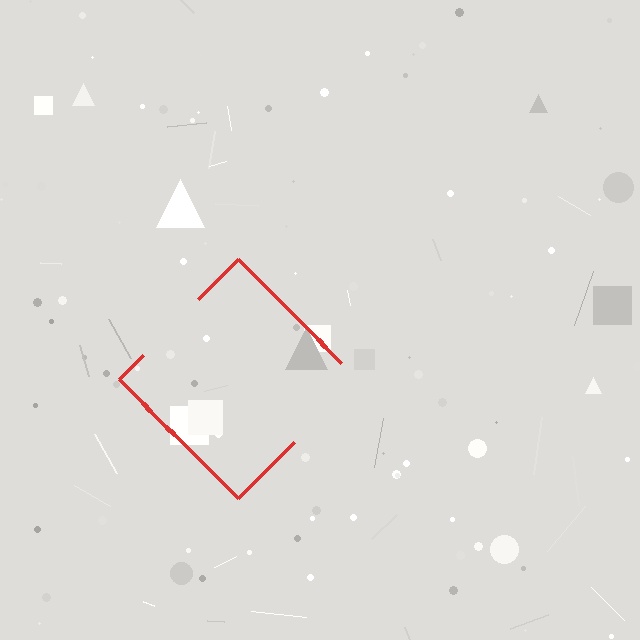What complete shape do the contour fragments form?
The contour fragments form a diamond.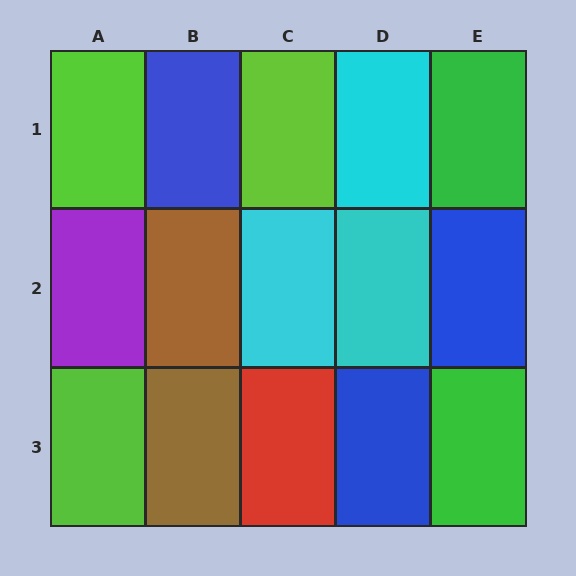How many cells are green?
2 cells are green.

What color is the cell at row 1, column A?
Lime.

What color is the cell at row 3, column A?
Lime.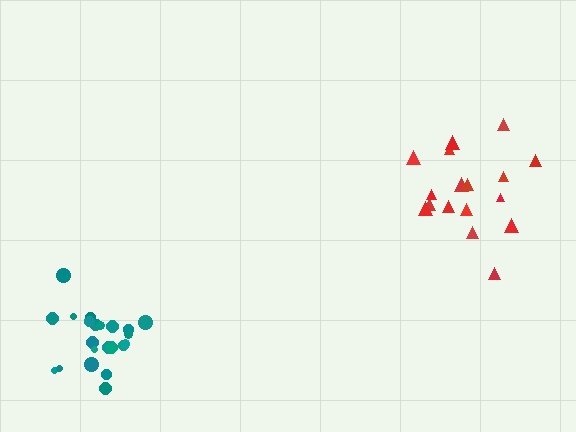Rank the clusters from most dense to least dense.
teal, red.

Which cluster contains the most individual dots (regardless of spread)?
Teal (24).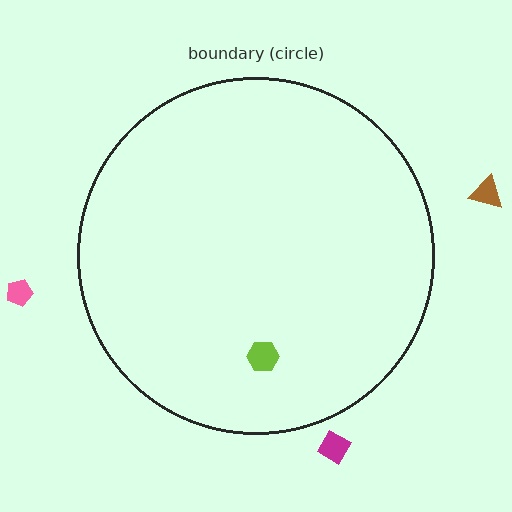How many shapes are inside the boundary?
1 inside, 3 outside.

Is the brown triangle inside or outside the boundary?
Outside.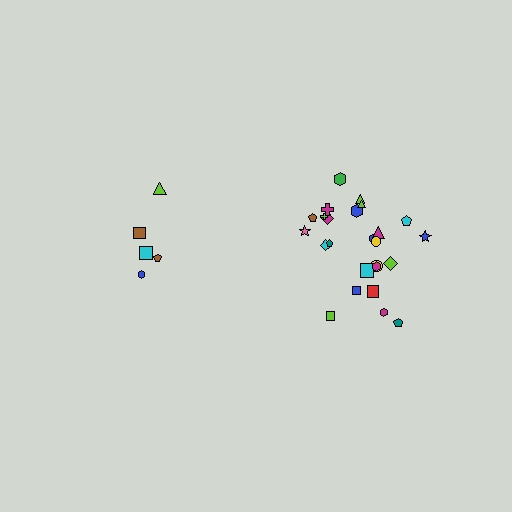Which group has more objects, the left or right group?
The right group.